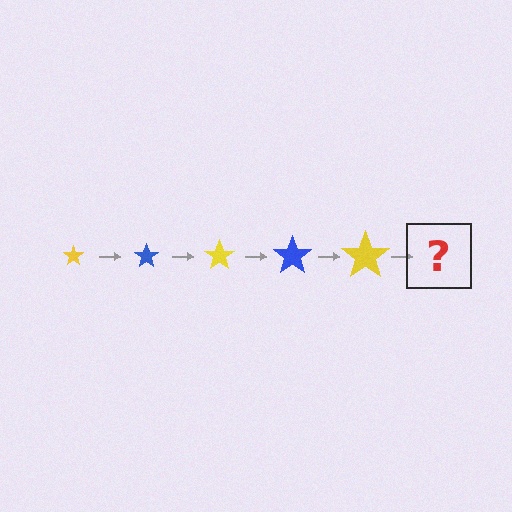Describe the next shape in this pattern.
It should be a blue star, larger than the previous one.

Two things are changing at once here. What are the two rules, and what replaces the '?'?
The two rules are that the star grows larger each step and the color cycles through yellow and blue. The '?' should be a blue star, larger than the previous one.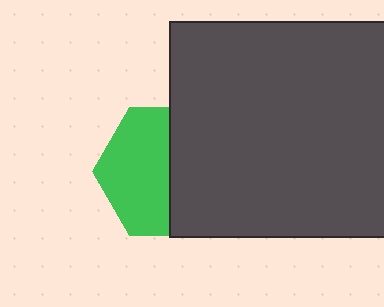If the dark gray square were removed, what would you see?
You would see the complete green hexagon.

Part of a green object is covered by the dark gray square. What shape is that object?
It is a hexagon.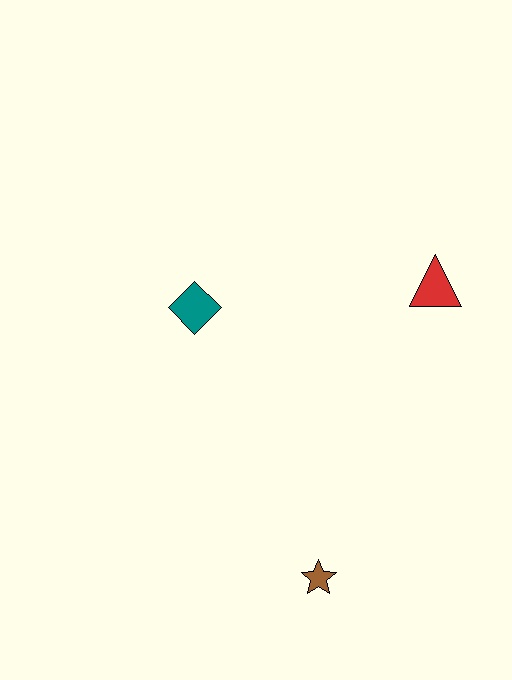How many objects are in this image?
There are 3 objects.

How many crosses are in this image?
There are no crosses.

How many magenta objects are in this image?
There are no magenta objects.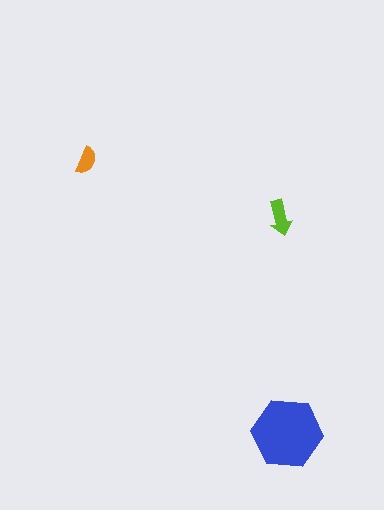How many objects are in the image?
There are 3 objects in the image.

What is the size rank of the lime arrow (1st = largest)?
2nd.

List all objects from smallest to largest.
The orange semicircle, the lime arrow, the blue hexagon.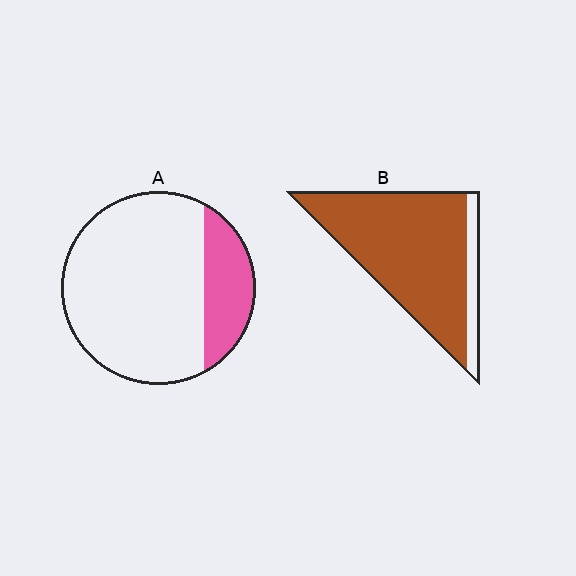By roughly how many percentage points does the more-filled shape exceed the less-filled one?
By roughly 65 percentage points (B over A).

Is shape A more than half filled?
No.